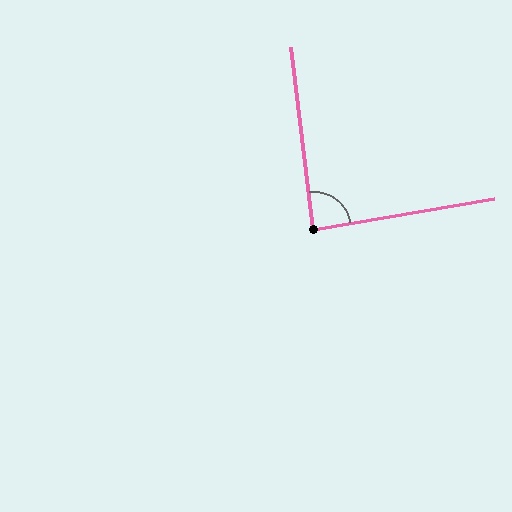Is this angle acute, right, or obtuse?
It is approximately a right angle.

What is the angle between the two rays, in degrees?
Approximately 87 degrees.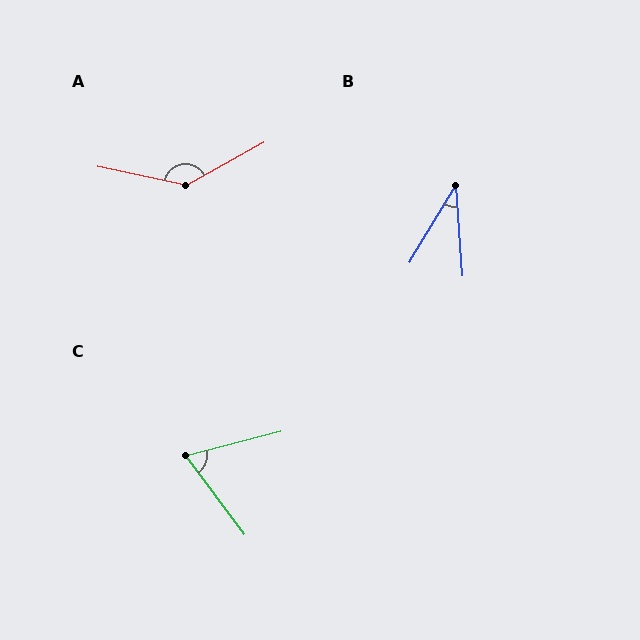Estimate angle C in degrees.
Approximately 68 degrees.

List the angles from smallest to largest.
B (35°), C (68°), A (140°).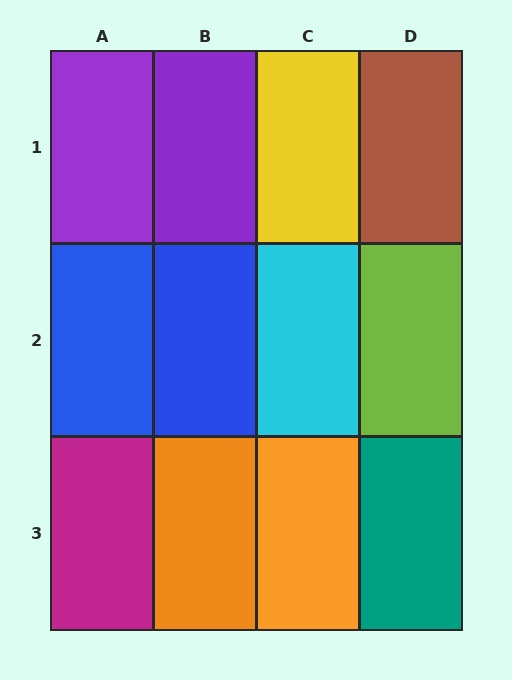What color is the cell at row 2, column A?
Blue.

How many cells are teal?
1 cell is teal.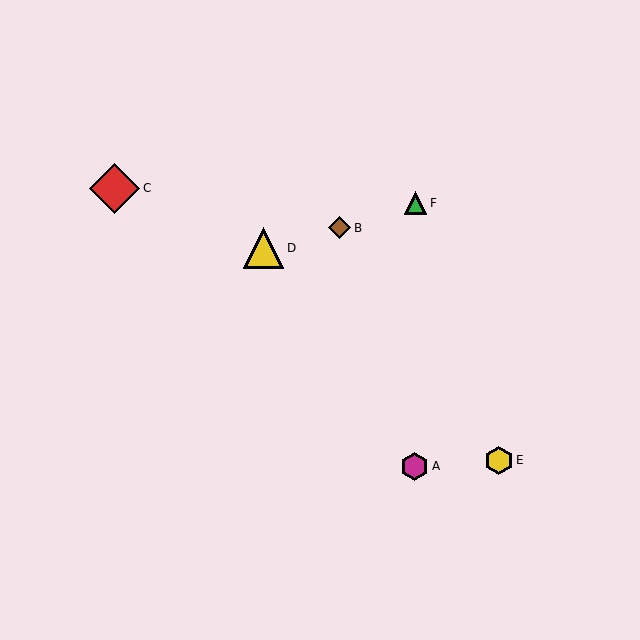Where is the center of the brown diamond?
The center of the brown diamond is at (340, 228).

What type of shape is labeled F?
Shape F is a green triangle.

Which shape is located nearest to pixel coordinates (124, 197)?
The red diamond (labeled C) at (115, 188) is nearest to that location.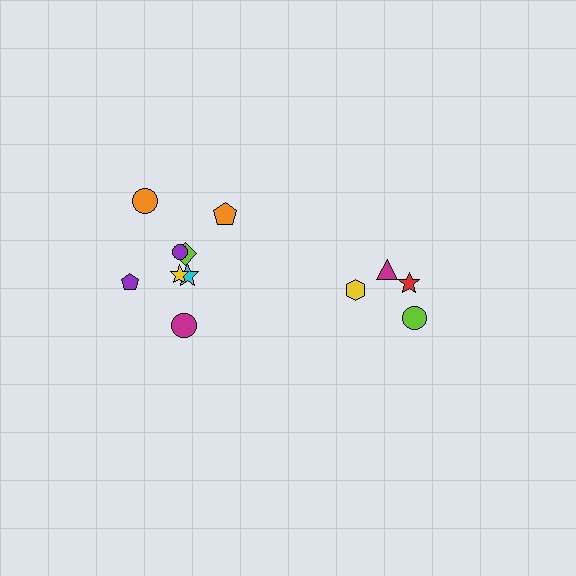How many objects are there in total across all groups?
There are 12 objects.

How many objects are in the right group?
There are 4 objects.